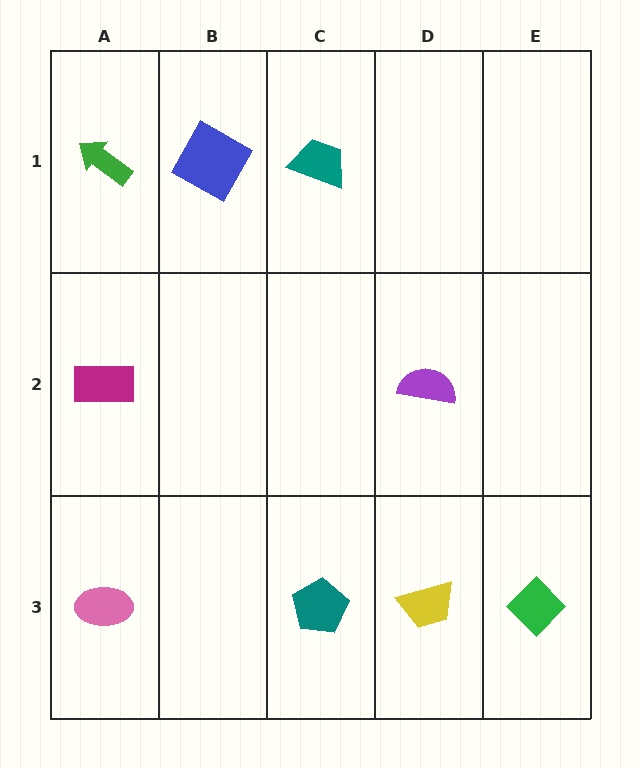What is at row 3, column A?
A pink ellipse.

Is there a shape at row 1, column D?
No, that cell is empty.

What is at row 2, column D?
A purple semicircle.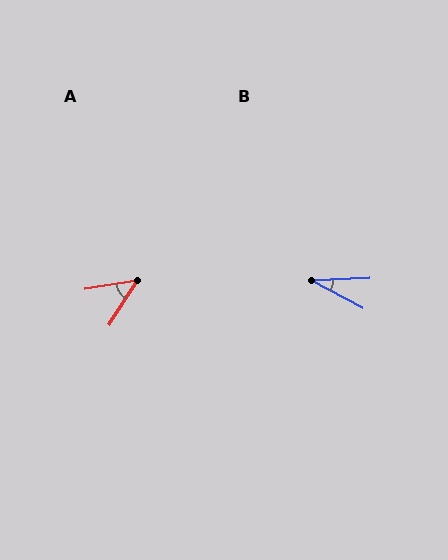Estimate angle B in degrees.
Approximately 30 degrees.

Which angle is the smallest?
B, at approximately 30 degrees.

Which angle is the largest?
A, at approximately 47 degrees.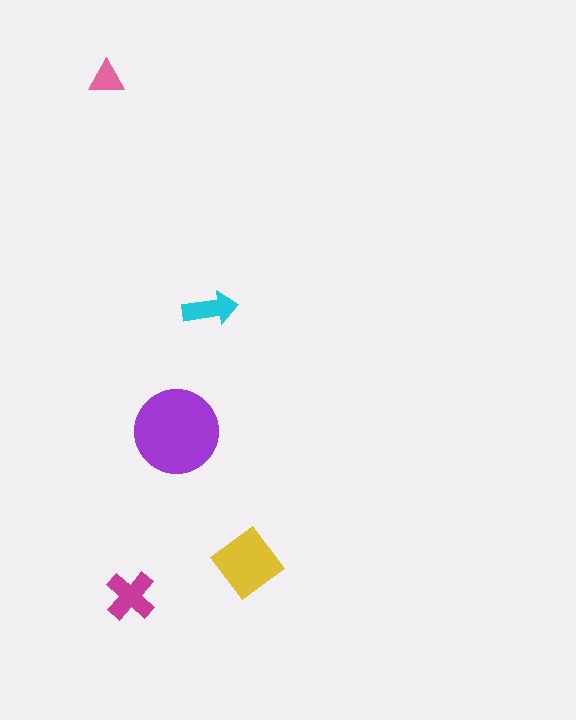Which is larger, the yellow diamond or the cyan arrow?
The yellow diamond.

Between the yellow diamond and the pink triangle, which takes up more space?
The yellow diamond.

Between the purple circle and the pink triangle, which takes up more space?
The purple circle.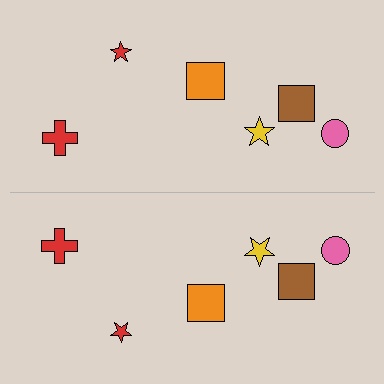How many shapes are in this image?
There are 12 shapes in this image.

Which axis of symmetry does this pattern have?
The pattern has a horizontal axis of symmetry running through the center of the image.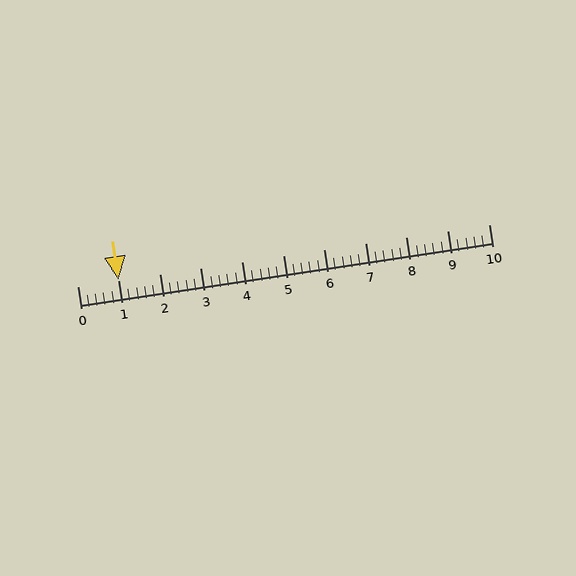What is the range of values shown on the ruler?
The ruler shows values from 0 to 10.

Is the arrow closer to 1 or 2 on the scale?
The arrow is closer to 1.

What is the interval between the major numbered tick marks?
The major tick marks are spaced 1 units apart.